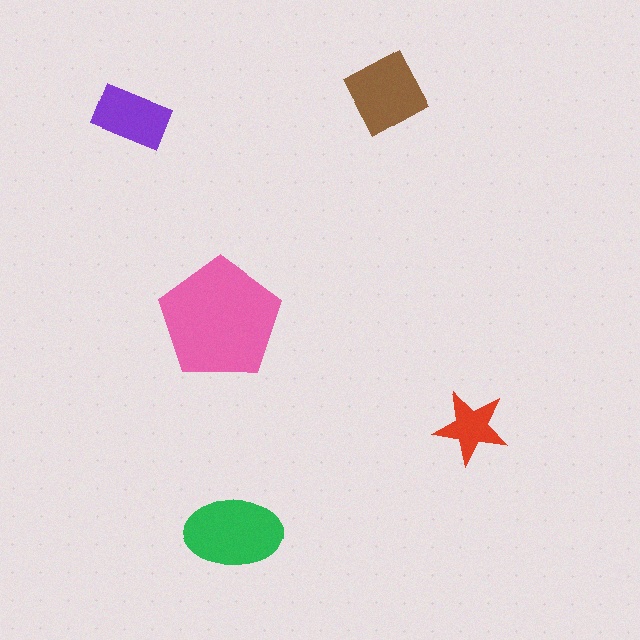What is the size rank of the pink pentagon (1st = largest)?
1st.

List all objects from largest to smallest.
The pink pentagon, the green ellipse, the brown square, the purple rectangle, the red star.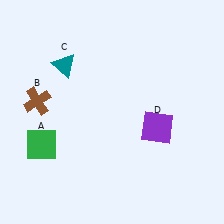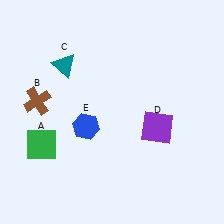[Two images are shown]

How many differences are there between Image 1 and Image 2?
There is 1 difference between the two images.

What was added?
A blue hexagon (E) was added in Image 2.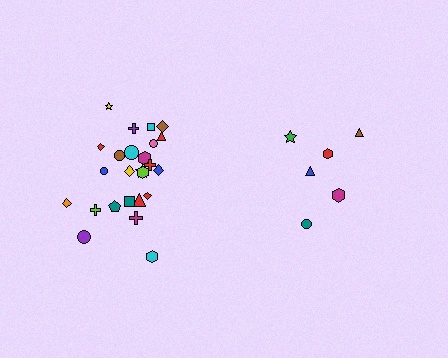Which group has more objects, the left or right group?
The left group.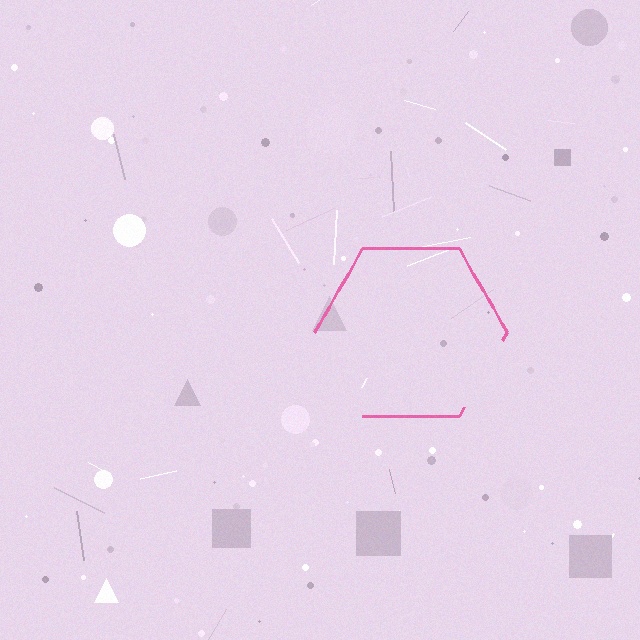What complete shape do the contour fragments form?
The contour fragments form a hexagon.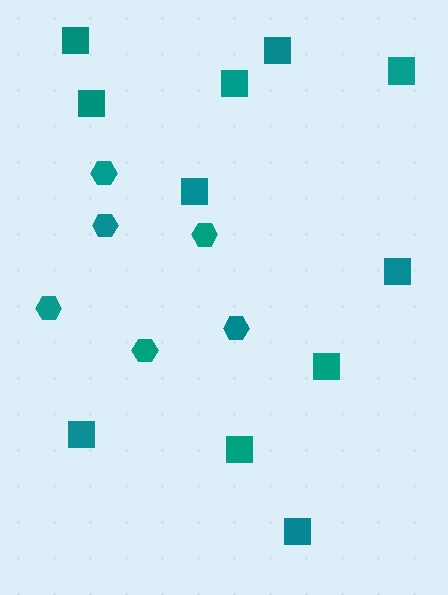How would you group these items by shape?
There are 2 groups: one group of squares (11) and one group of hexagons (6).